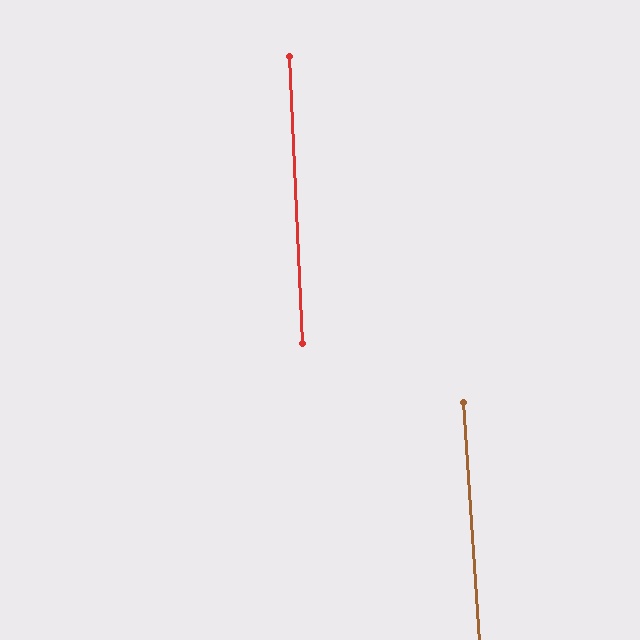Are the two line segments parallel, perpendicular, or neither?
Parallel — their directions differ by only 1.2°.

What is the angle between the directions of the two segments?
Approximately 1 degree.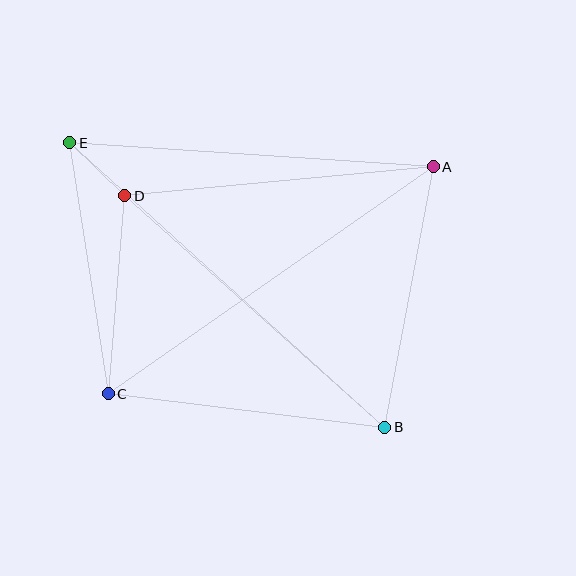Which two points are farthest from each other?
Points B and E are farthest from each other.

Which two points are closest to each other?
Points D and E are closest to each other.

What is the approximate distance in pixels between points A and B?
The distance between A and B is approximately 265 pixels.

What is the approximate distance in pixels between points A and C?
The distance between A and C is approximately 396 pixels.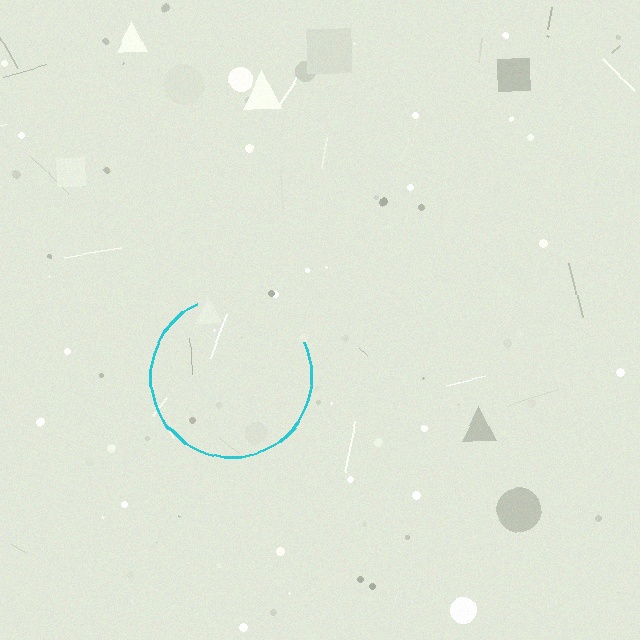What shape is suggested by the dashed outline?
The dashed outline suggests a circle.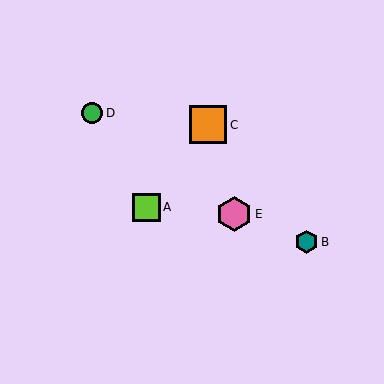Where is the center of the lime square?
The center of the lime square is at (146, 207).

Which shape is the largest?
The orange square (labeled C) is the largest.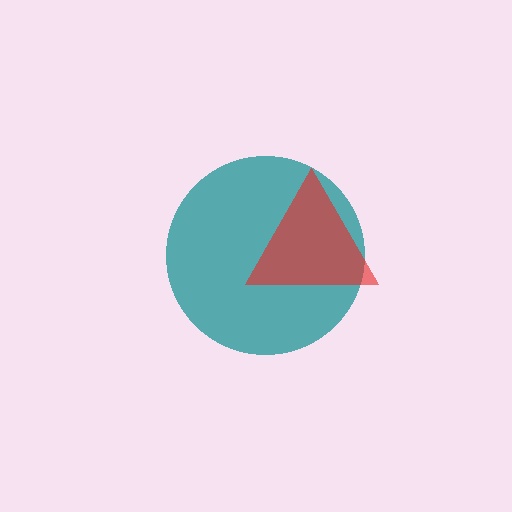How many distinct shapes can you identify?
There are 2 distinct shapes: a teal circle, a red triangle.